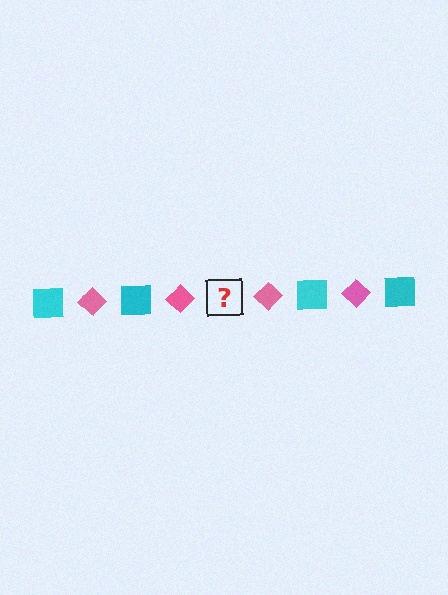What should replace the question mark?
The question mark should be replaced with a cyan square.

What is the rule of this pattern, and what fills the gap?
The rule is that the pattern alternates between cyan square and pink diamond. The gap should be filled with a cyan square.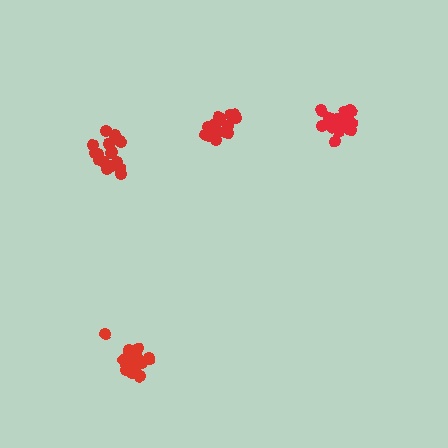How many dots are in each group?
Group 1: 15 dots, Group 2: 19 dots, Group 3: 19 dots, Group 4: 16 dots (69 total).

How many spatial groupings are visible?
There are 4 spatial groupings.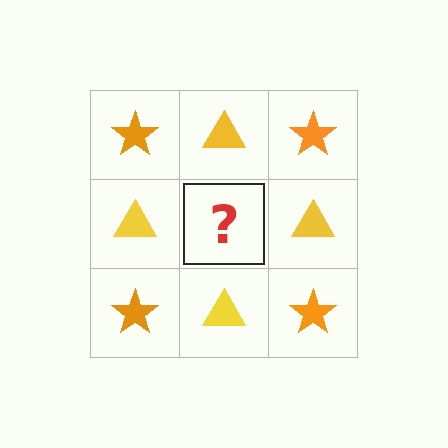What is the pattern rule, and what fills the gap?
The rule is that it alternates orange star and yellow triangle in a checkerboard pattern. The gap should be filled with an orange star.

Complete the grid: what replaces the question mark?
The question mark should be replaced with an orange star.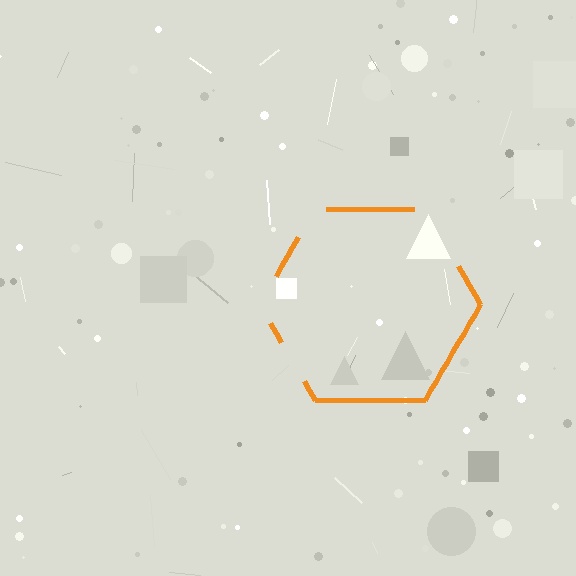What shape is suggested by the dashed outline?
The dashed outline suggests a hexagon.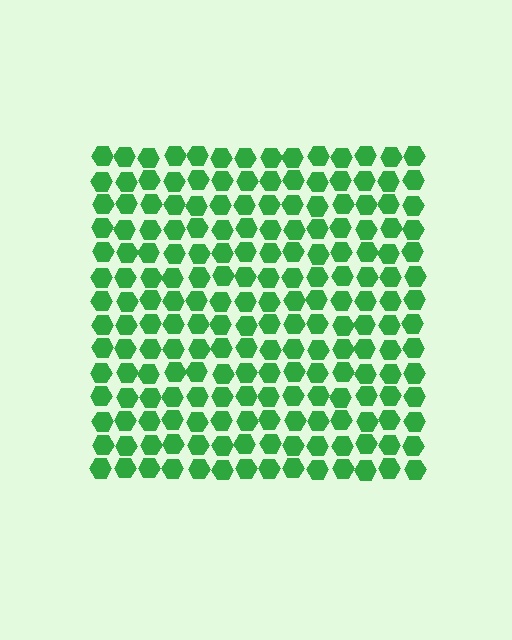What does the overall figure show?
The overall figure shows a square.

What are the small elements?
The small elements are hexagons.